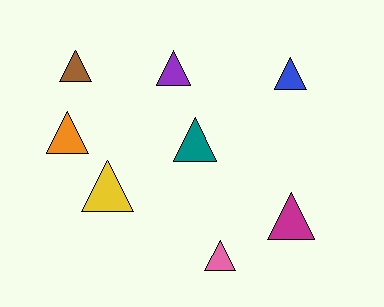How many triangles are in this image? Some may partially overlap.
There are 8 triangles.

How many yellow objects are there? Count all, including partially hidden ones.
There is 1 yellow object.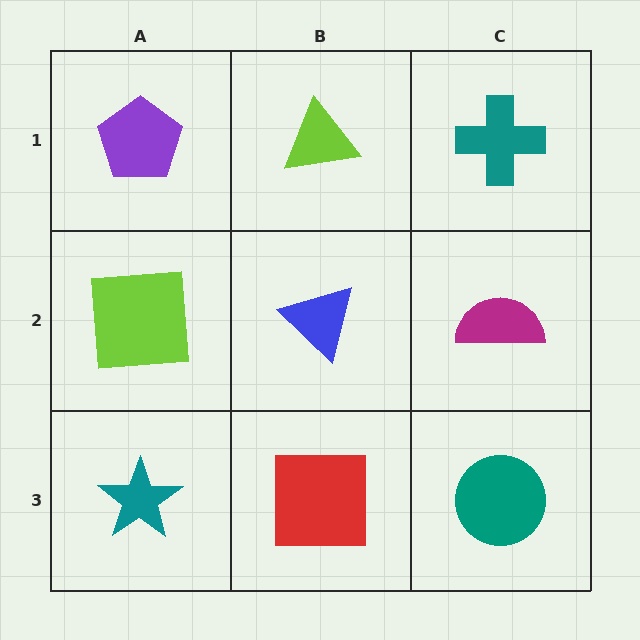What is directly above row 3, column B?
A blue triangle.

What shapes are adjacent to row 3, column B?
A blue triangle (row 2, column B), a teal star (row 3, column A), a teal circle (row 3, column C).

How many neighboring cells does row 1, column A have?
2.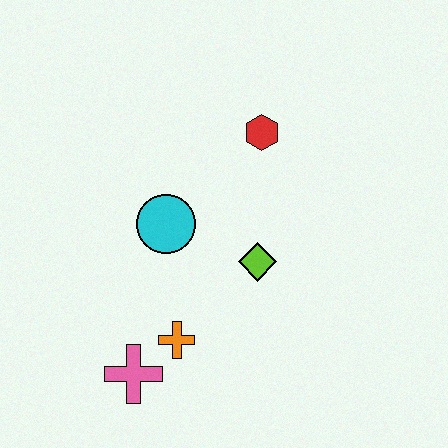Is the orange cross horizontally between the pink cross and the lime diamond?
Yes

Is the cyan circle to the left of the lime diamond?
Yes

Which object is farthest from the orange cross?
The red hexagon is farthest from the orange cross.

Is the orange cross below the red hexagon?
Yes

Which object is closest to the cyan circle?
The lime diamond is closest to the cyan circle.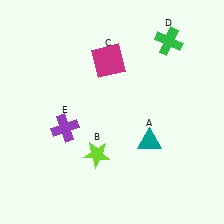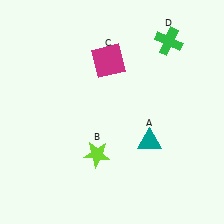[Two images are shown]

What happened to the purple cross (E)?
The purple cross (E) was removed in Image 2. It was in the bottom-left area of Image 1.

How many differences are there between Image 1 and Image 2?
There is 1 difference between the two images.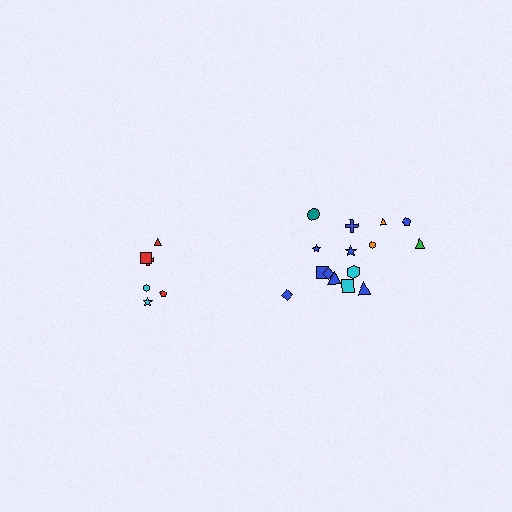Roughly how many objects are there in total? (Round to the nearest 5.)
Roughly 20 objects in total.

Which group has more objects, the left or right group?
The right group.